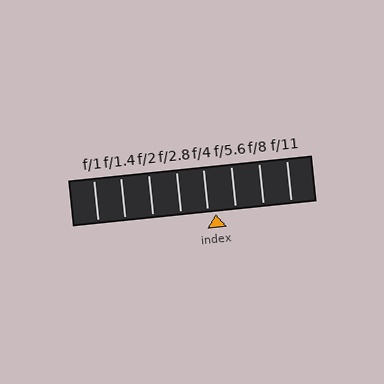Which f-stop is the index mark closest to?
The index mark is closest to f/4.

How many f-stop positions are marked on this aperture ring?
There are 8 f-stop positions marked.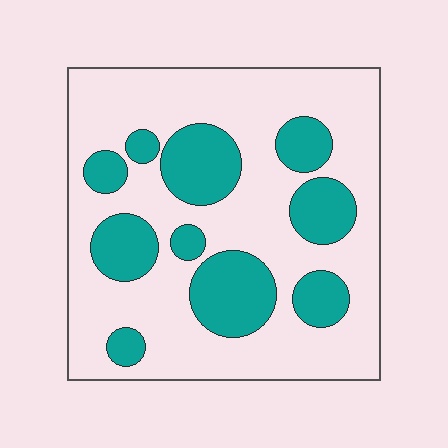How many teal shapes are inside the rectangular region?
10.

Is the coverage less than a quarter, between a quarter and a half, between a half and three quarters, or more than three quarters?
Between a quarter and a half.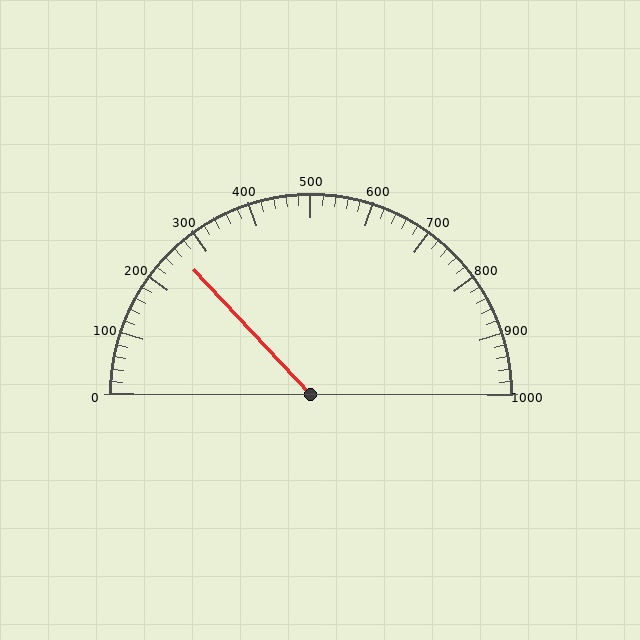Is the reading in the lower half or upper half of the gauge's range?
The reading is in the lower half of the range (0 to 1000).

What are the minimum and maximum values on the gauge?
The gauge ranges from 0 to 1000.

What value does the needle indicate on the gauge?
The needle indicates approximately 260.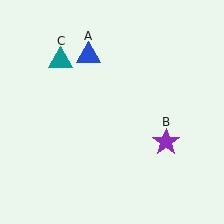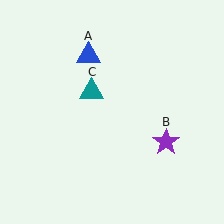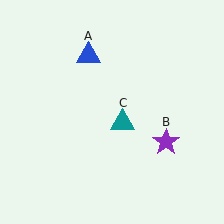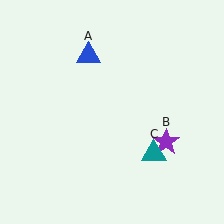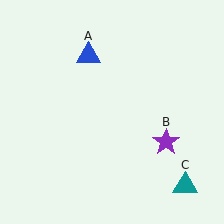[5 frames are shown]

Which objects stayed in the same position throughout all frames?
Blue triangle (object A) and purple star (object B) remained stationary.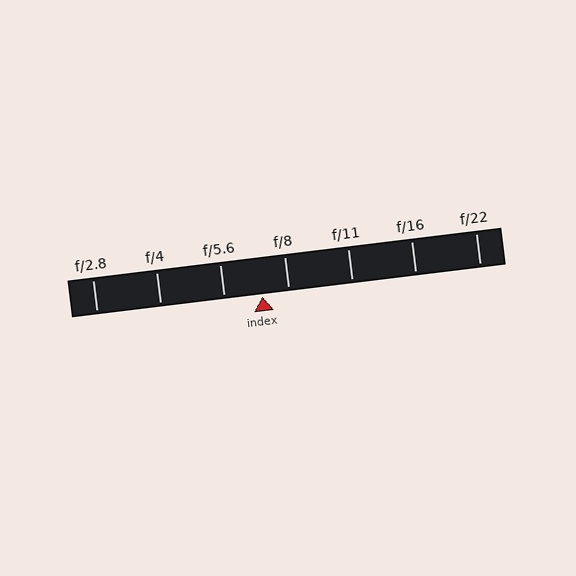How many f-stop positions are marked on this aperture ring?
There are 7 f-stop positions marked.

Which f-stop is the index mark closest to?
The index mark is closest to f/8.